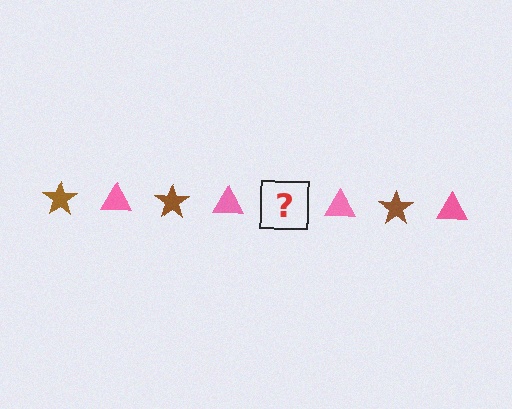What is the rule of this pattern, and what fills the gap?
The rule is that the pattern alternates between brown star and pink triangle. The gap should be filled with a brown star.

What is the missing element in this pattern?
The missing element is a brown star.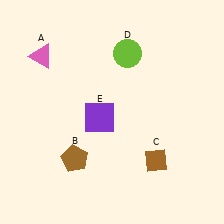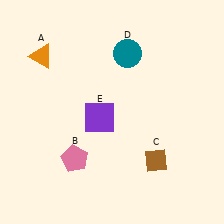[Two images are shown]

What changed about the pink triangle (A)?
In Image 1, A is pink. In Image 2, it changed to orange.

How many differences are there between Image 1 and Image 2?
There are 3 differences between the two images.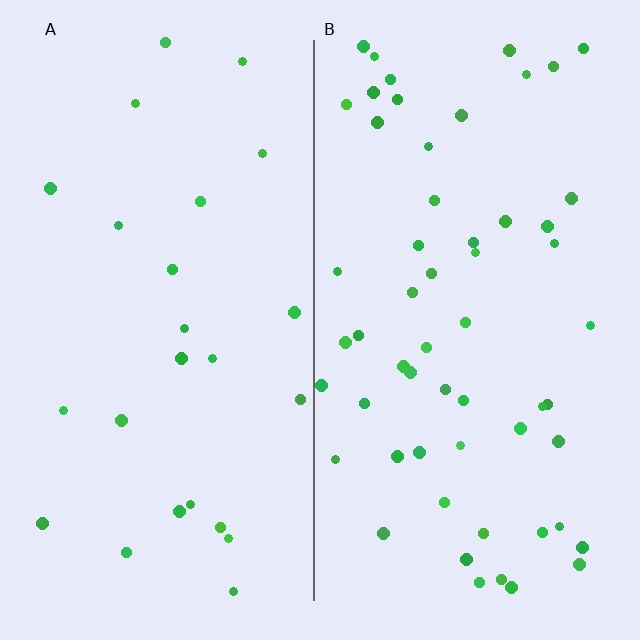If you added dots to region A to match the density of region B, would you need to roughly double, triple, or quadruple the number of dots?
Approximately double.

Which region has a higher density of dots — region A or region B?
B (the right).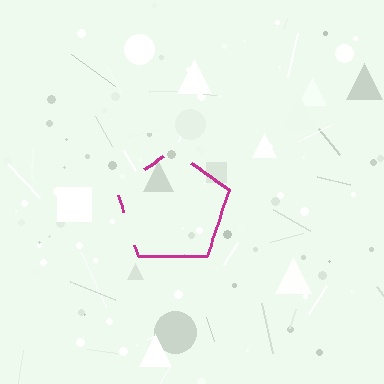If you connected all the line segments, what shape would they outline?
They would outline a pentagon.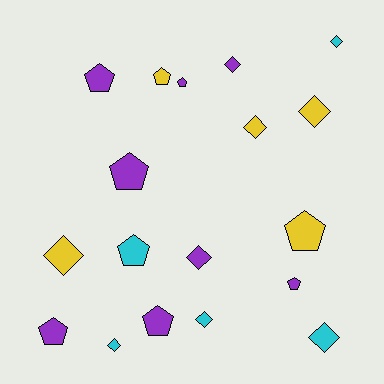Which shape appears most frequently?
Pentagon, with 9 objects.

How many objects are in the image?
There are 18 objects.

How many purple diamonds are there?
There are 2 purple diamonds.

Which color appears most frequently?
Purple, with 8 objects.